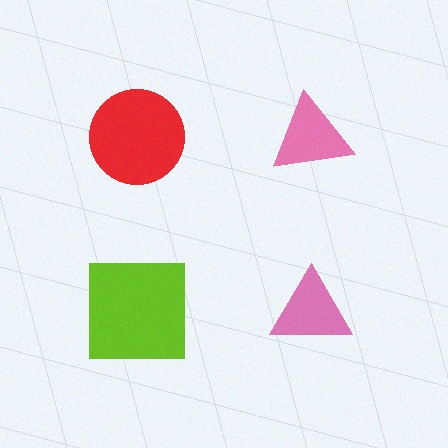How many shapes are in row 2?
2 shapes.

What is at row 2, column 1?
A lime square.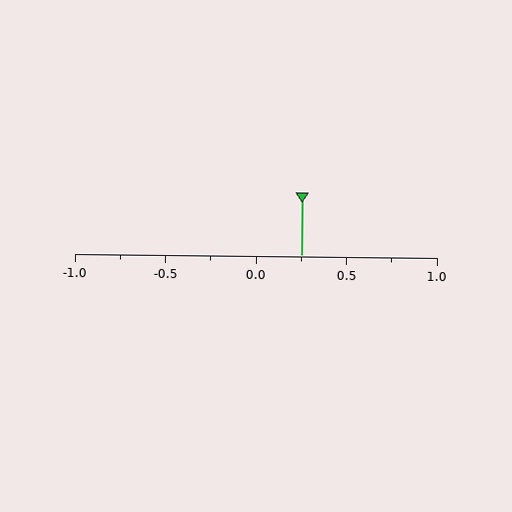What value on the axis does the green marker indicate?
The marker indicates approximately 0.25.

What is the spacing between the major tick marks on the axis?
The major ticks are spaced 0.5 apart.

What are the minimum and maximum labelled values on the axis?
The axis runs from -1.0 to 1.0.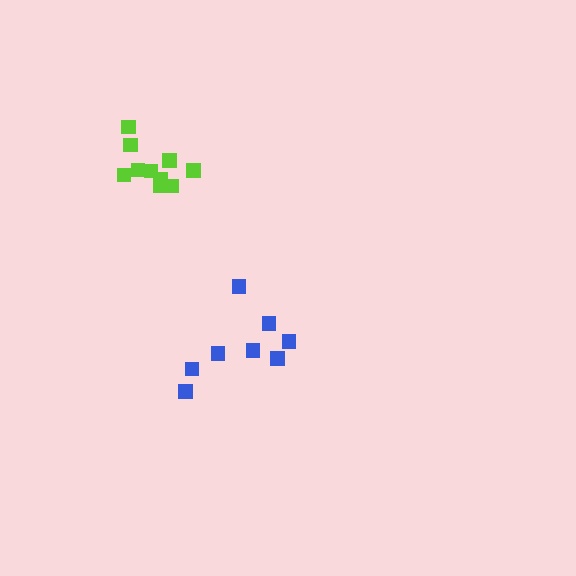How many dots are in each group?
Group 1: 10 dots, Group 2: 8 dots (18 total).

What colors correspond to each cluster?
The clusters are colored: lime, blue.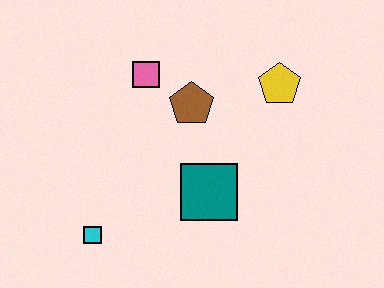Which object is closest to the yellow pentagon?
The brown pentagon is closest to the yellow pentagon.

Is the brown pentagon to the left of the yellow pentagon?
Yes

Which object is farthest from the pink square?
The cyan square is farthest from the pink square.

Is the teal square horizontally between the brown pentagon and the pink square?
No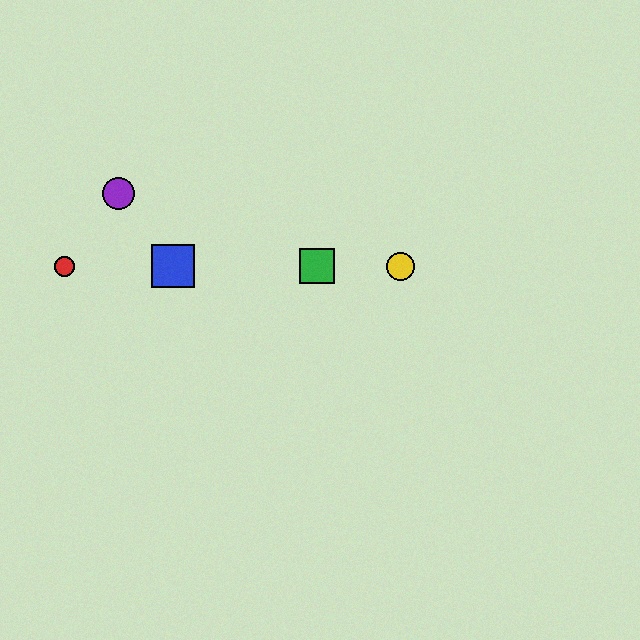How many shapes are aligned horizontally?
4 shapes (the red circle, the blue square, the green square, the yellow circle) are aligned horizontally.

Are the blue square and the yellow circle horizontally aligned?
Yes, both are at y≈266.